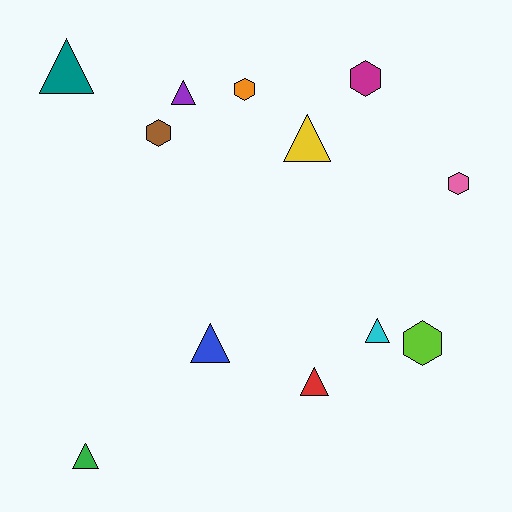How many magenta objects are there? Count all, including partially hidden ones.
There is 1 magenta object.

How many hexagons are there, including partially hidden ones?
There are 5 hexagons.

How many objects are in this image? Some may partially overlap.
There are 12 objects.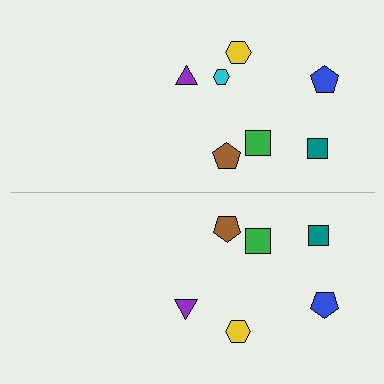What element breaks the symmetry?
A cyan hexagon is missing from the bottom side.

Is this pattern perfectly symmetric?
No, the pattern is not perfectly symmetric. A cyan hexagon is missing from the bottom side.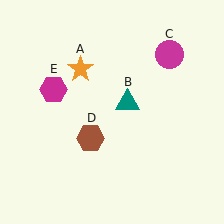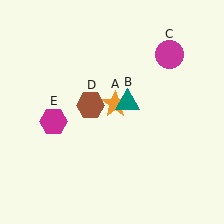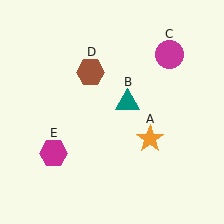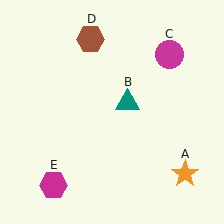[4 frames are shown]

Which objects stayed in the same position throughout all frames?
Teal triangle (object B) and magenta circle (object C) remained stationary.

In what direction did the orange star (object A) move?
The orange star (object A) moved down and to the right.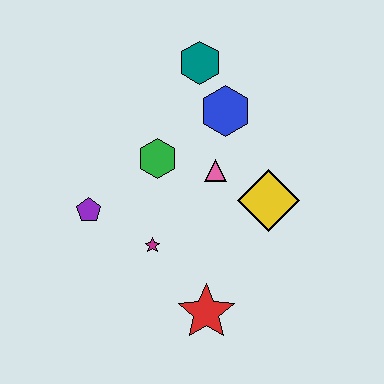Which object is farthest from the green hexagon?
The red star is farthest from the green hexagon.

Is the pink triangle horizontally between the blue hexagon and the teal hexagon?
Yes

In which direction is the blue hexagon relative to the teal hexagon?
The blue hexagon is below the teal hexagon.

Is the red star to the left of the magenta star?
No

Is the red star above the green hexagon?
No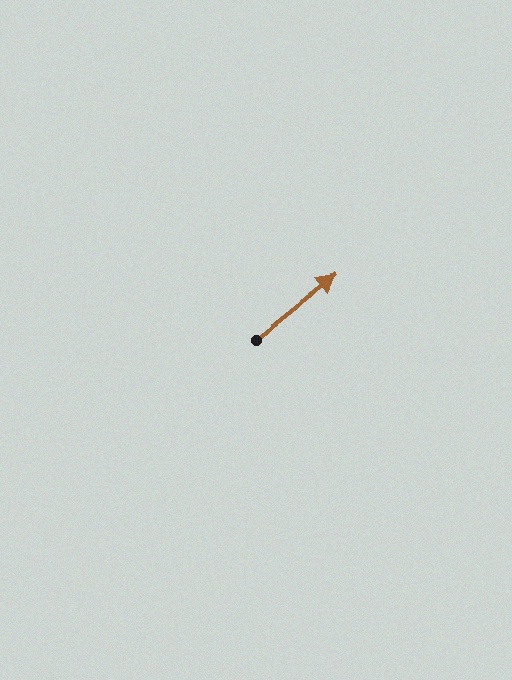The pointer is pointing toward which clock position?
Roughly 2 o'clock.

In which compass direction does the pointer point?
Northeast.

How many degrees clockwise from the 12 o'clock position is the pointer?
Approximately 52 degrees.